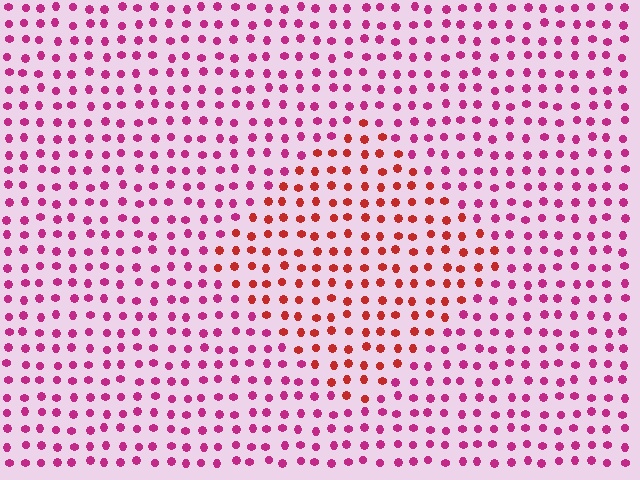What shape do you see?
I see a diamond.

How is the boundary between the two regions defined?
The boundary is defined purely by a slight shift in hue (about 38 degrees). Spacing, size, and orientation are identical on both sides.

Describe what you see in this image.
The image is filled with small magenta elements in a uniform arrangement. A diamond-shaped region is visible where the elements are tinted to a slightly different hue, forming a subtle color boundary.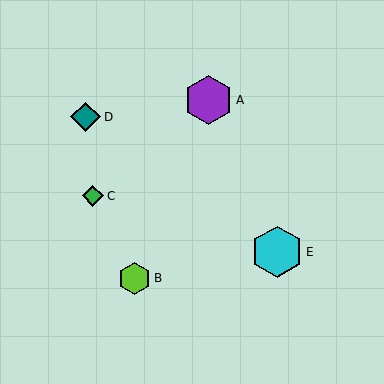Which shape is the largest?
The cyan hexagon (labeled E) is the largest.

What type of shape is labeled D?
Shape D is a teal diamond.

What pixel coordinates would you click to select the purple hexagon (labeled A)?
Click at (208, 100) to select the purple hexagon A.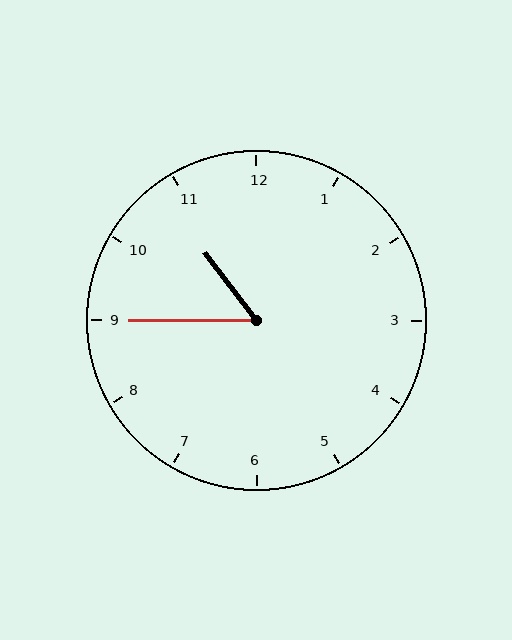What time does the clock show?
10:45.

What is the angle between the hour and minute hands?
Approximately 52 degrees.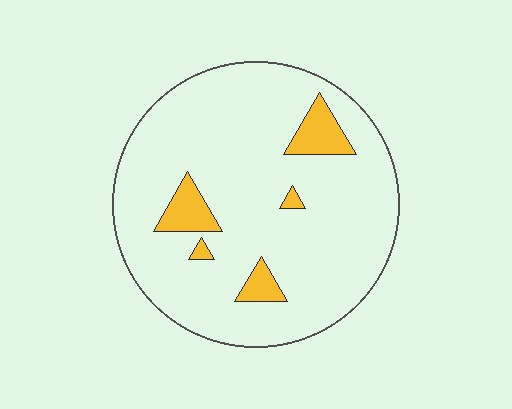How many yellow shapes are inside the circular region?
5.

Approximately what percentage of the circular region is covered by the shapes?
Approximately 10%.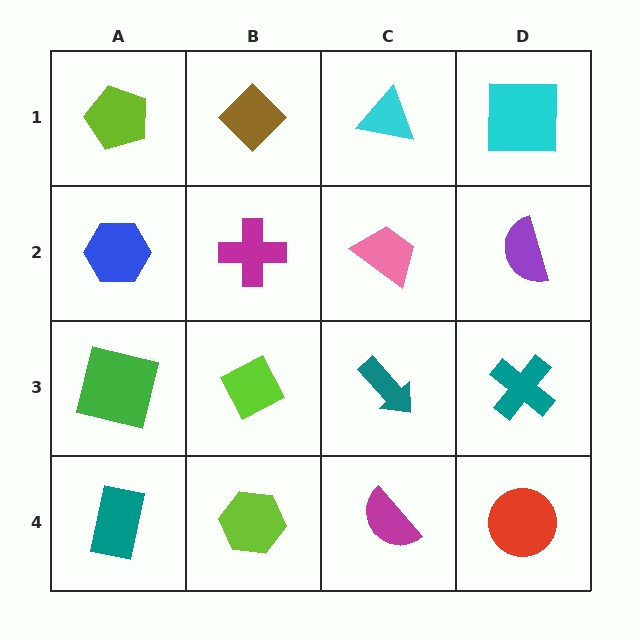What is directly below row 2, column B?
A lime diamond.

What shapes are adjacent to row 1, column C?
A pink trapezoid (row 2, column C), a brown diamond (row 1, column B), a cyan square (row 1, column D).